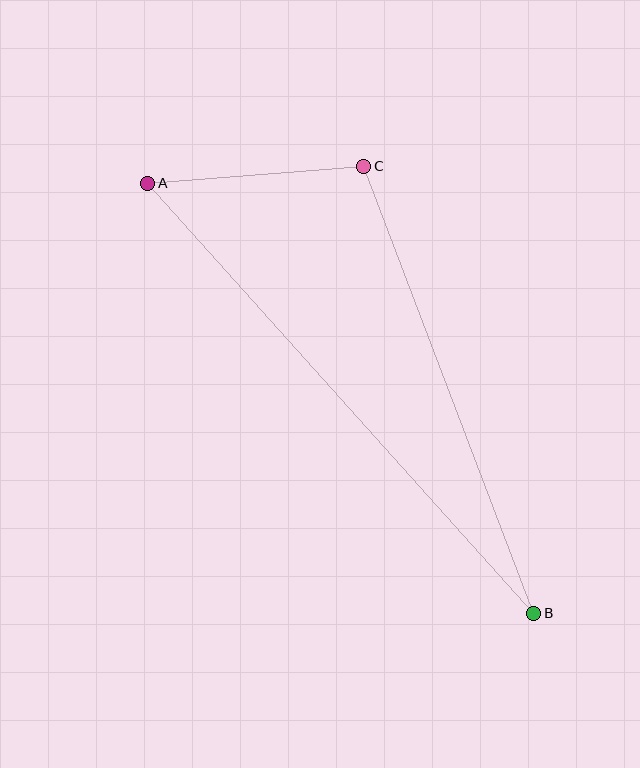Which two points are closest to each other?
Points A and C are closest to each other.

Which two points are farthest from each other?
Points A and B are farthest from each other.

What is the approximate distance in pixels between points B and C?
The distance between B and C is approximately 479 pixels.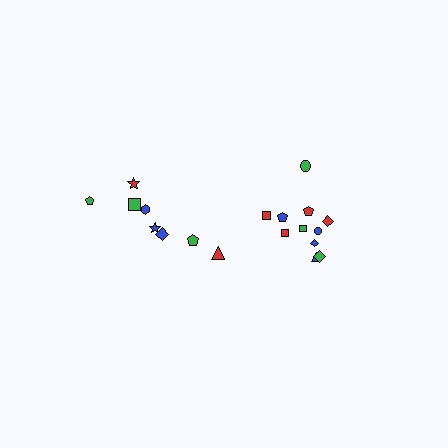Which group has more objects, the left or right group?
The right group.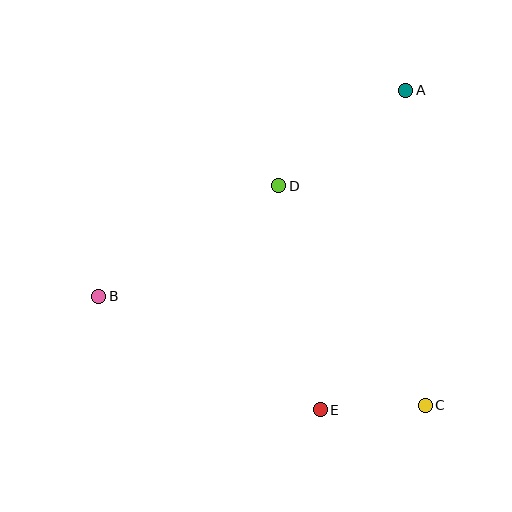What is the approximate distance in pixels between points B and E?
The distance between B and E is approximately 249 pixels.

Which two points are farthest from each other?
Points A and B are farthest from each other.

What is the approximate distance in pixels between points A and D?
The distance between A and D is approximately 159 pixels.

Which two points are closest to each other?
Points C and E are closest to each other.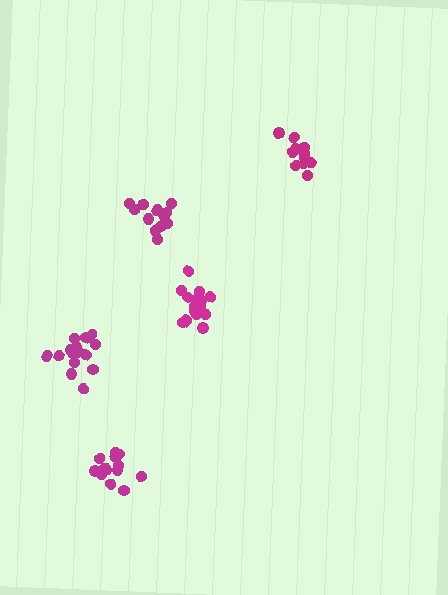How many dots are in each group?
Group 1: 17 dots, Group 2: 16 dots, Group 3: 13 dots, Group 4: 13 dots, Group 5: 13 dots (72 total).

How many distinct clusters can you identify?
There are 5 distinct clusters.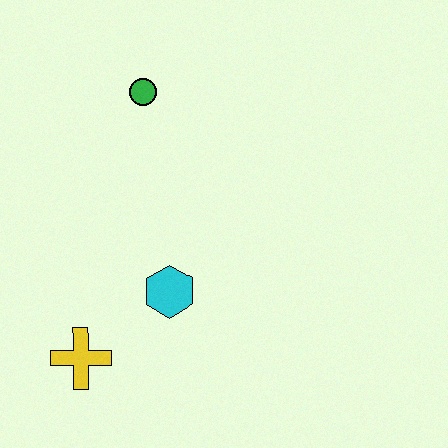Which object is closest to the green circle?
The cyan hexagon is closest to the green circle.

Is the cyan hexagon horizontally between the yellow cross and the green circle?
No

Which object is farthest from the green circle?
The yellow cross is farthest from the green circle.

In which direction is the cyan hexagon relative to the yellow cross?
The cyan hexagon is to the right of the yellow cross.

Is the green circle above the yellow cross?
Yes